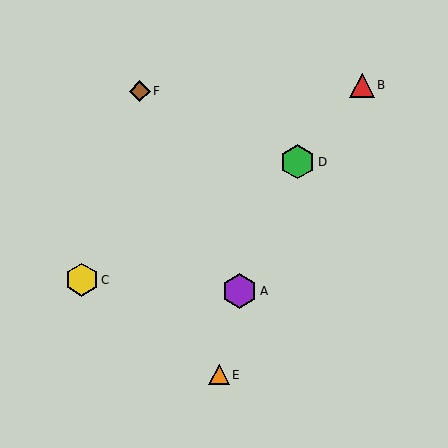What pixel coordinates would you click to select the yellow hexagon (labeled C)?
Click at (82, 280) to select the yellow hexagon C.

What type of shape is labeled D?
Shape D is a green hexagon.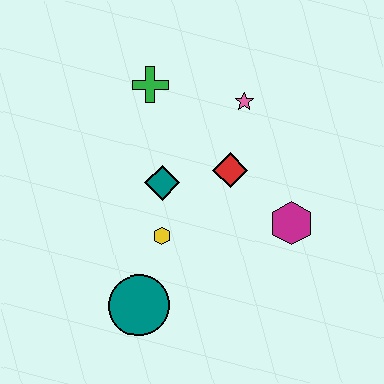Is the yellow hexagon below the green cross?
Yes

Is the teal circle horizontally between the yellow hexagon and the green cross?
No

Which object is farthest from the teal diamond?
The magenta hexagon is farthest from the teal diamond.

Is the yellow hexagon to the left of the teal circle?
No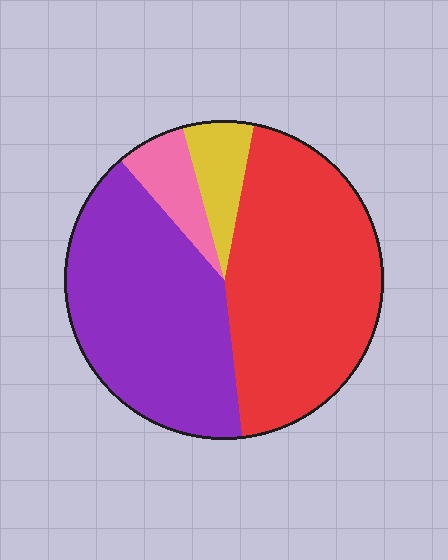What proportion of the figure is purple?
Purple takes up about two fifths (2/5) of the figure.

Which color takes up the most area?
Red, at roughly 45%.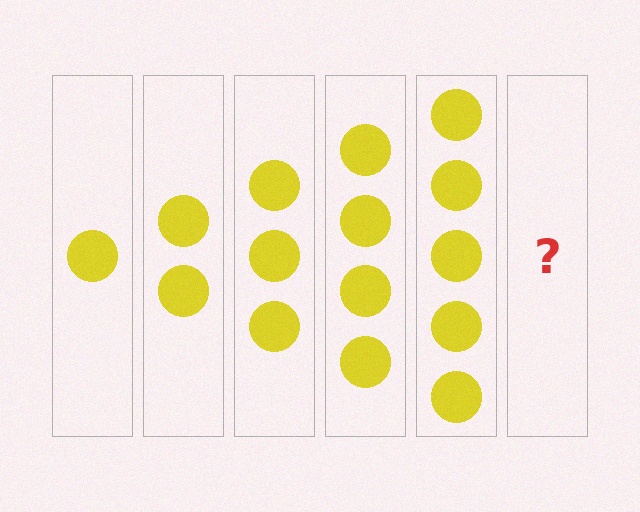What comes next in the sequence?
The next element should be 6 circles.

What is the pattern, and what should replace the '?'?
The pattern is that each step adds one more circle. The '?' should be 6 circles.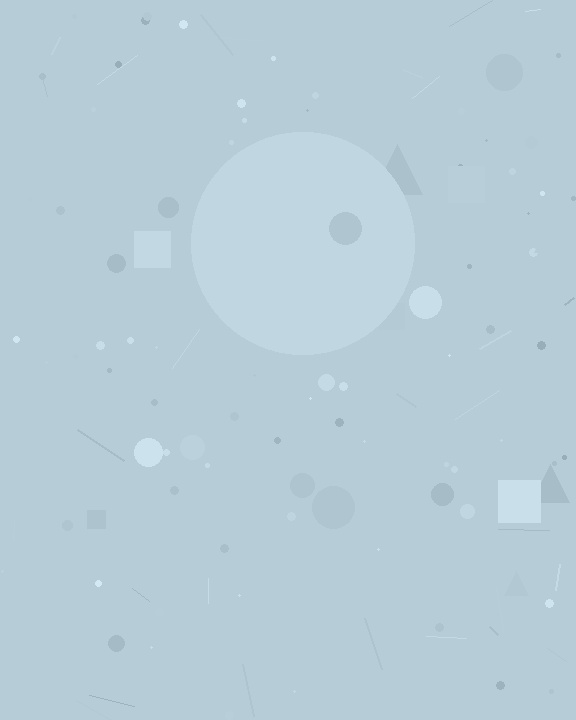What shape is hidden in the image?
A circle is hidden in the image.